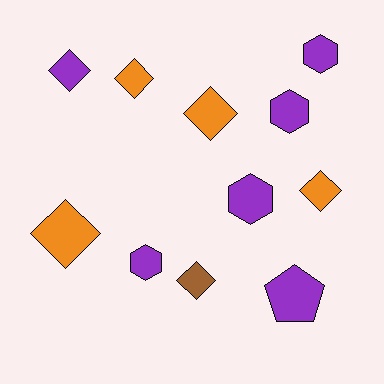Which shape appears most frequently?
Diamond, with 6 objects.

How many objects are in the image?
There are 11 objects.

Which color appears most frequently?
Purple, with 6 objects.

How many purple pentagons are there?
There is 1 purple pentagon.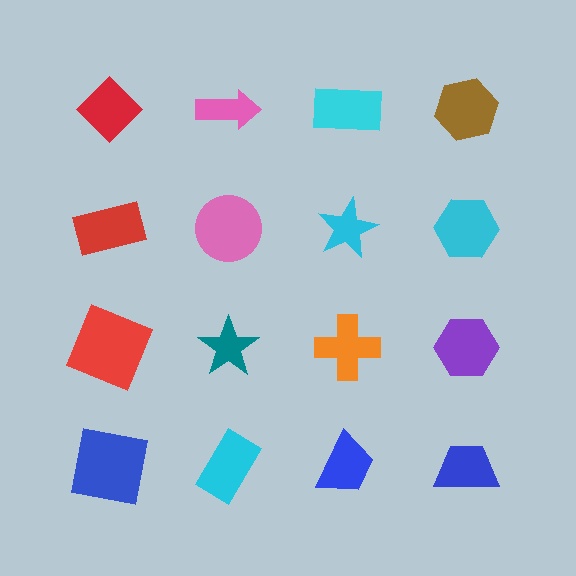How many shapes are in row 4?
4 shapes.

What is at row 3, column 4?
A purple hexagon.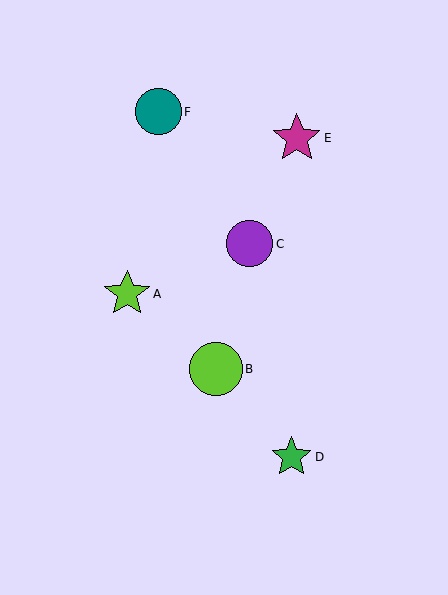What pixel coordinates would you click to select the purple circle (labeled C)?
Click at (250, 244) to select the purple circle C.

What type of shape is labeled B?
Shape B is a lime circle.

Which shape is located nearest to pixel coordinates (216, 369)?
The lime circle (labeled B) at (216, 369) is nearest to that location.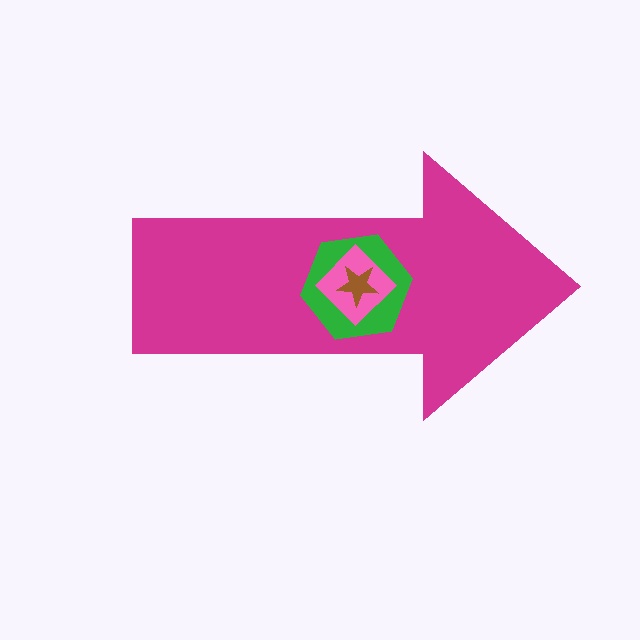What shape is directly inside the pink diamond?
The brown star.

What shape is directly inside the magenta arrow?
The green hexagon.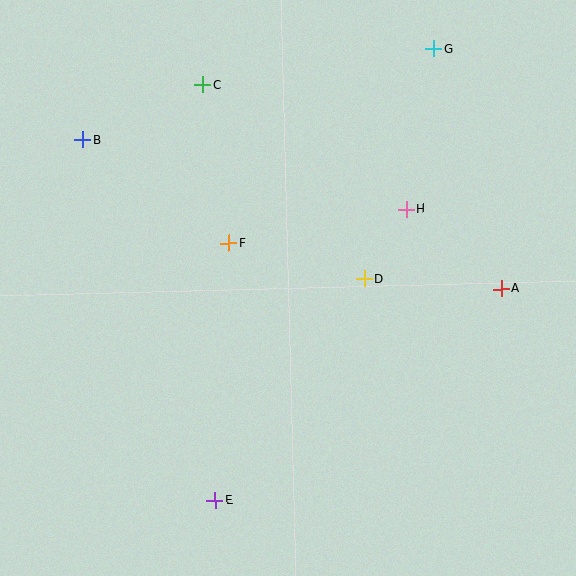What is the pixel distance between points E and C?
The distance between E and C is 415 pixels.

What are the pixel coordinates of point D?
Point D is at (364, 279).